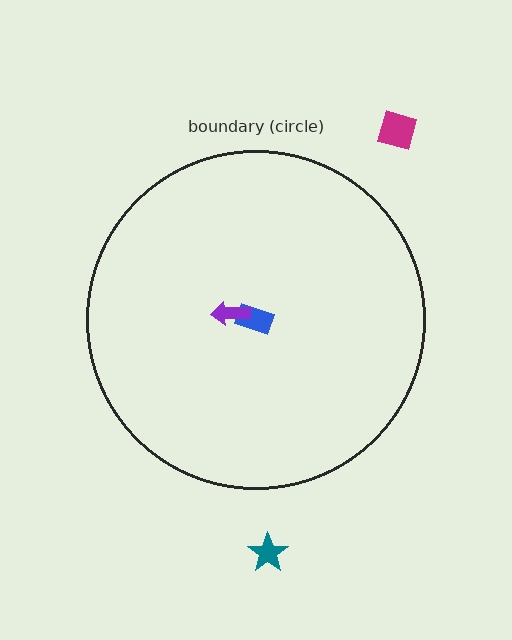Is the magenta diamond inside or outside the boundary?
Outside.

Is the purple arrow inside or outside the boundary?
Inside.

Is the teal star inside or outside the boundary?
Outside.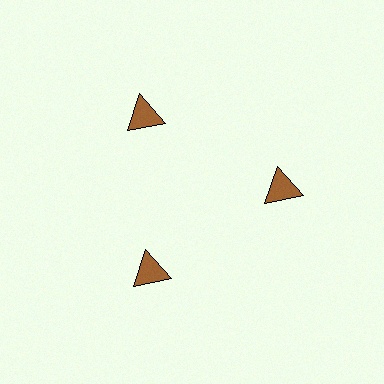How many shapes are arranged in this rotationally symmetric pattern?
There are 3 shapes, arranged in 3 groups of 1.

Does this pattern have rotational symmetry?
Yes, this pattern has 3-fold rotational symmetry. It looks the same after rotating 120 degrees around the center.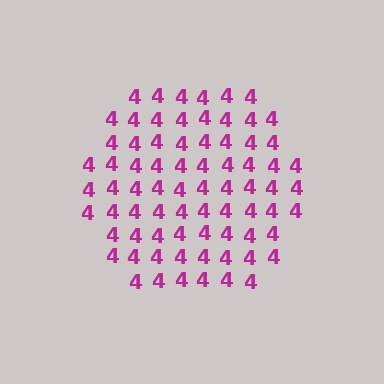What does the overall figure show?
The overall figure shows a hexagon.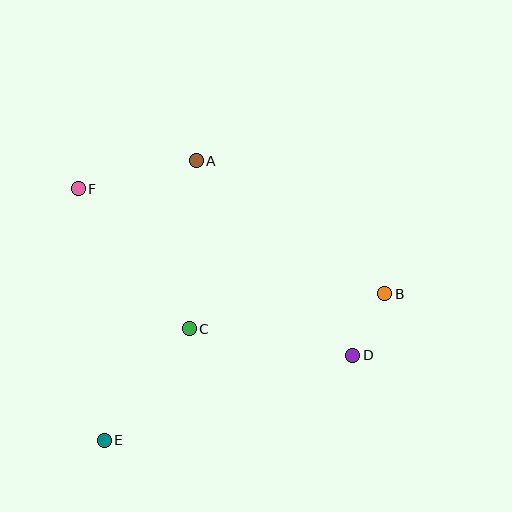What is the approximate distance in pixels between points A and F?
The distance between A and F is approximately 121 pixels.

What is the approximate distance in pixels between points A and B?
The distance between A and B is approximately 231 pixels.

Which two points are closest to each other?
Points B and D are closest to each other.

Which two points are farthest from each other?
Points B and F are farthest from each other.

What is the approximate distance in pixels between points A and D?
The distance between A and D is approximately 250 pixels.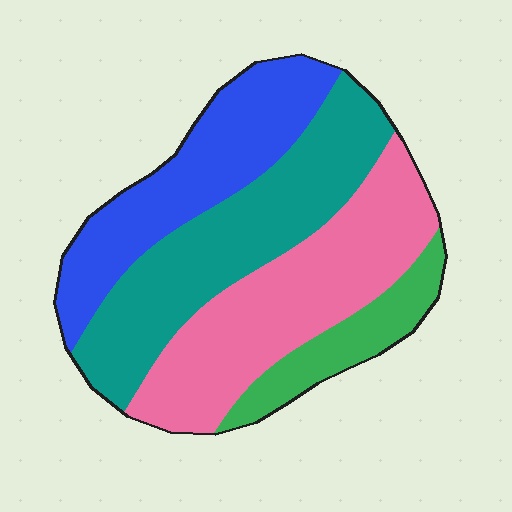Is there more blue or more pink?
Pink.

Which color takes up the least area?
Green, at roughly 10%.